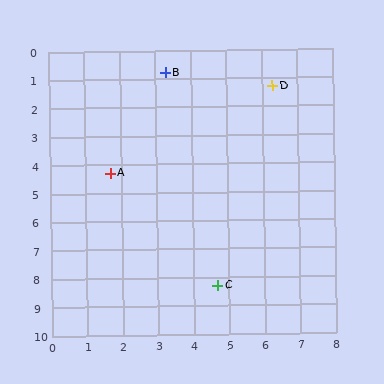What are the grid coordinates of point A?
Point A is at approximately (1.7, 4.3).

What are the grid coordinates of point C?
Point C is at approximately (4.7, 8.3).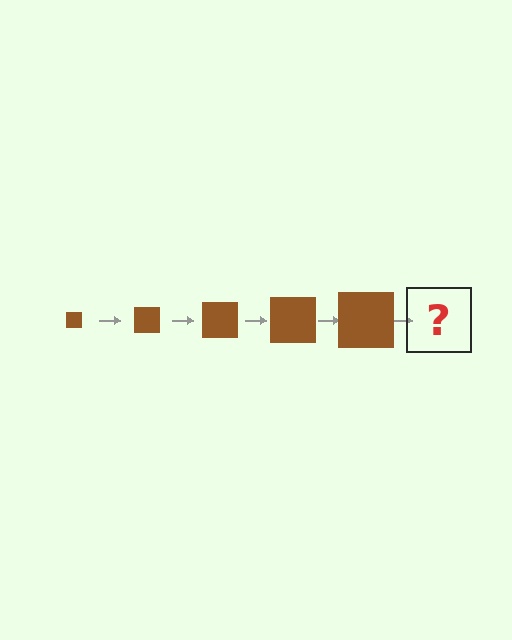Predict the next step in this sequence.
The next step is a brown square, larger than the previous one.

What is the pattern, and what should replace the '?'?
The pattern is that the square gets progressively larger each step. The '?' should be a brown square, larger than the previous one.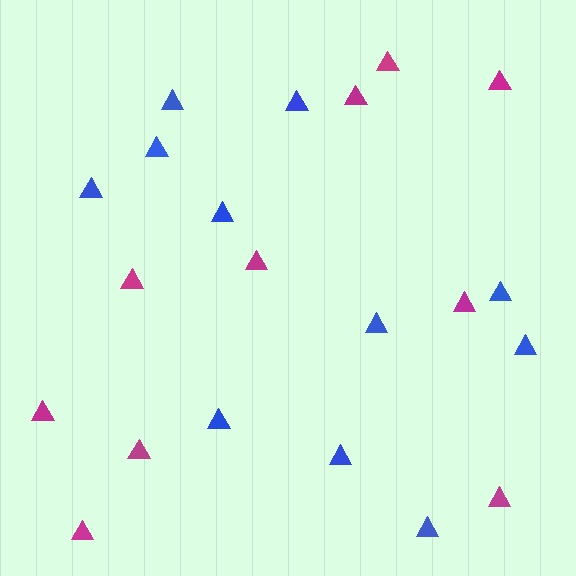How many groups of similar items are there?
There are 2 groups: one group of blue triangles (11) and one group of magenta triangles (10).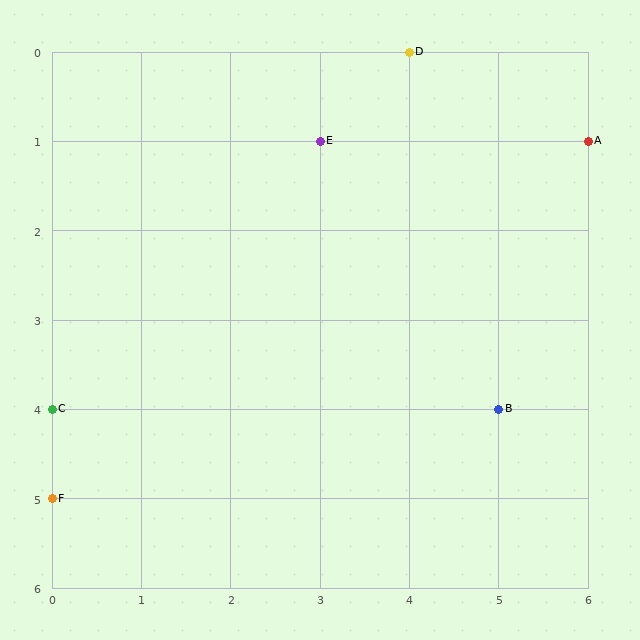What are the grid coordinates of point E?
Point E is at grid coordinates (3, 1).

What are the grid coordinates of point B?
Point B is at grid coordinates (5, 4).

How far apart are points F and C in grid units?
Points F and C are 1 row apart.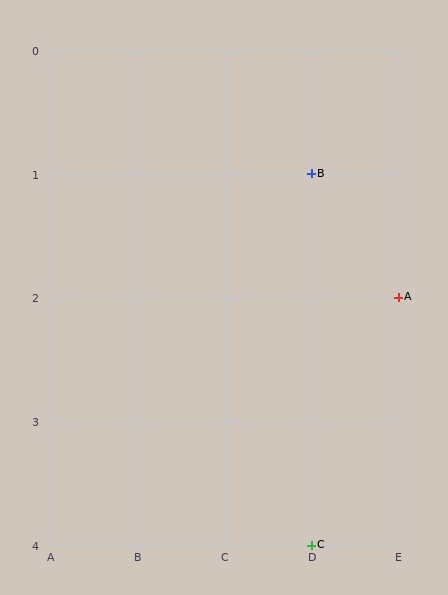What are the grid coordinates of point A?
Point A is at grid coordinates (E, 2).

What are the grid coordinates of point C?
Point C is at grid coordinates (D, 4).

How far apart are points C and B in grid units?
Points C and B are 3 rows apart.